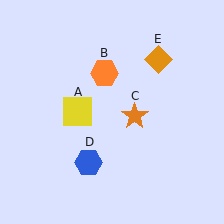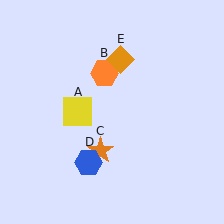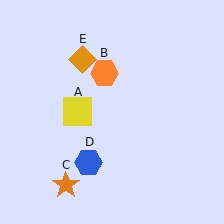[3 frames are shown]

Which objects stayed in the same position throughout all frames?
Yellow square (object A) and orange hexagon (object B) and blue hexagon (object D) remained stationary.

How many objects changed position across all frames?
2 objects changed position: orange star (object C), orange diamond (object E).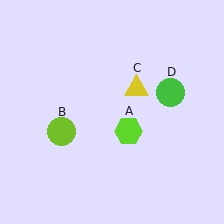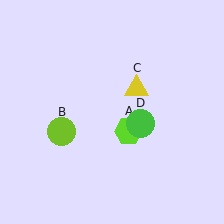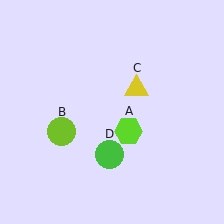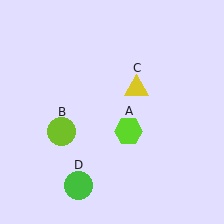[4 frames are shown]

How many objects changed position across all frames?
1 object changed position: green circle (object D).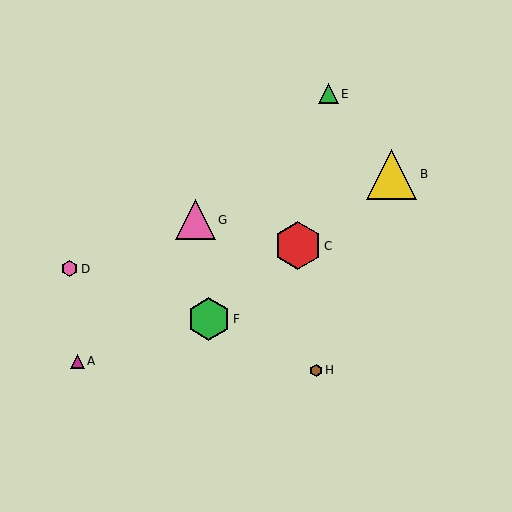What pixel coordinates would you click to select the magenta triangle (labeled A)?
Click at (77, 361) to select the magenta triangle A.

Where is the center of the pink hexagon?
The center of the pink hexagon is at (70, 269).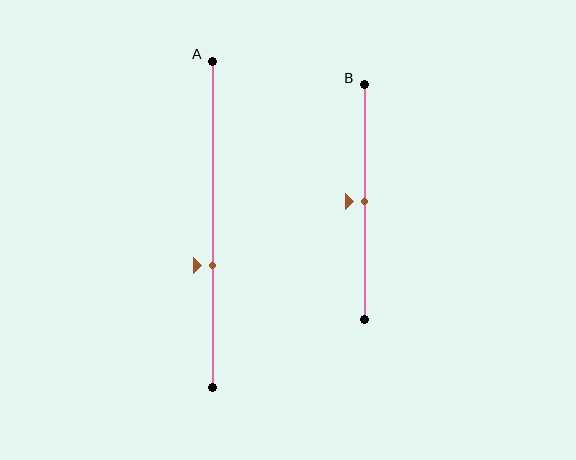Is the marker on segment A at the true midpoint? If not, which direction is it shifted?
No, the marker on segment A is shifted downward by about 12% of the segment length.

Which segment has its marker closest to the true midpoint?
Segment B has its marker closest to the true midpoint.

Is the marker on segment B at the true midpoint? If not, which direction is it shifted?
Yes, the marker on segment B is at the true midpoint.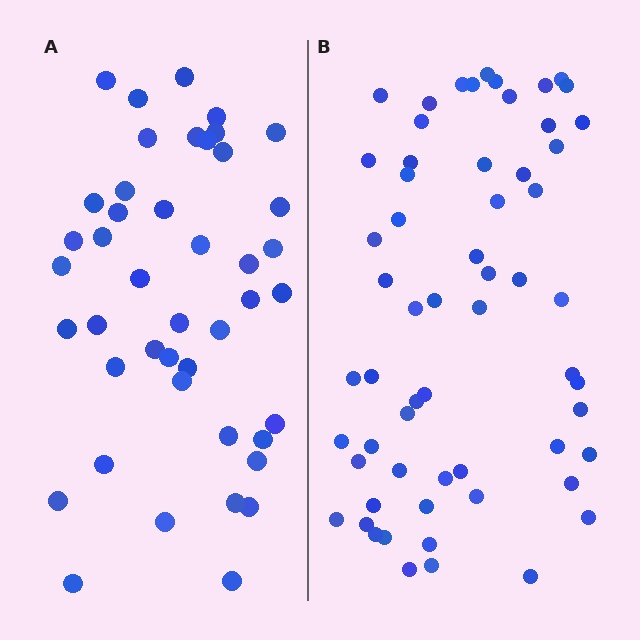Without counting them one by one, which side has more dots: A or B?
Region B (the right region) has more dots.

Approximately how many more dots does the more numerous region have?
Region B has approximately 15 more dots than region A.